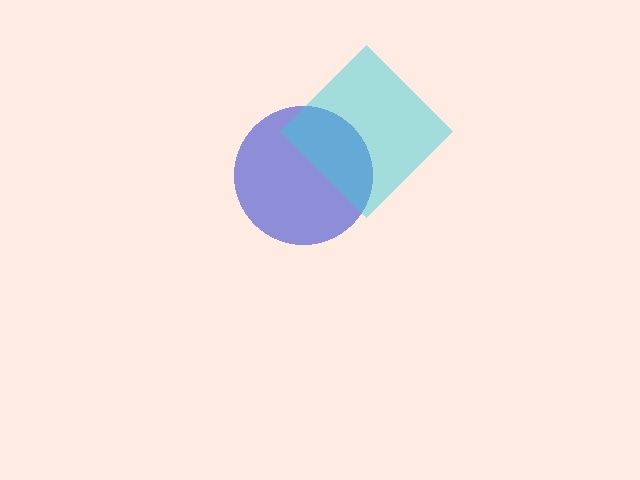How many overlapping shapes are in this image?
There are 2 overlapping shapes in the image.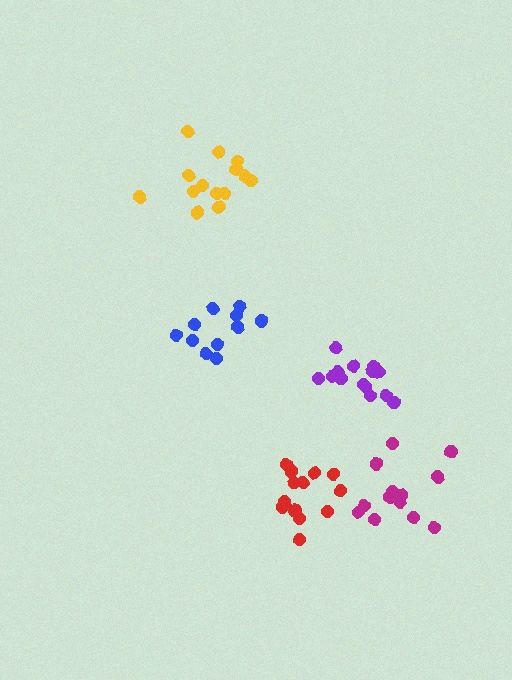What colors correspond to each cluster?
The clusters are colored: red, magenta, blue, yellow, purple.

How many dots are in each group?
Group 1: 13 dots, Group 2: 13 dots, Group 3: 11 dots, Group 4: 14 dots, Group 5: 14 dots (65 total).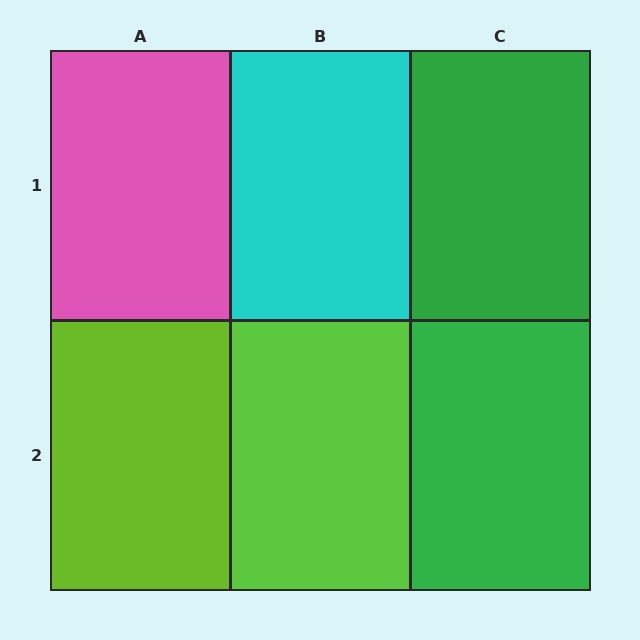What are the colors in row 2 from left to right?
Lime, lime, green.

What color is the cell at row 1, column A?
Pink.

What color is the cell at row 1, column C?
Green.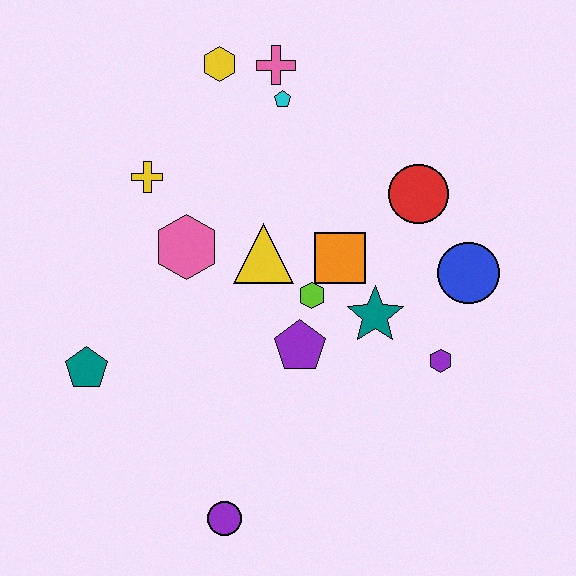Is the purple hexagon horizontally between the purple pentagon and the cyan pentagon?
No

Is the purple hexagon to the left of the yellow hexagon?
No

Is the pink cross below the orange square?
No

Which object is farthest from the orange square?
The purple circle is farthest from the orange square.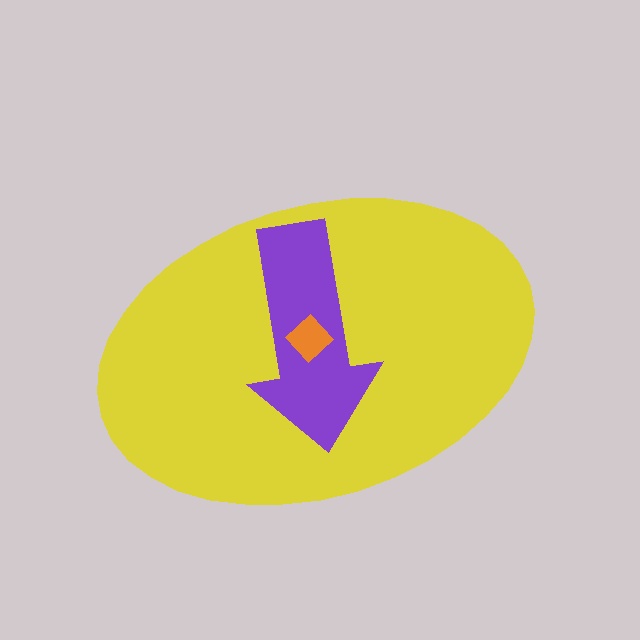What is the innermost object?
The orange diamond.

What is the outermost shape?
The yellow ellipse.